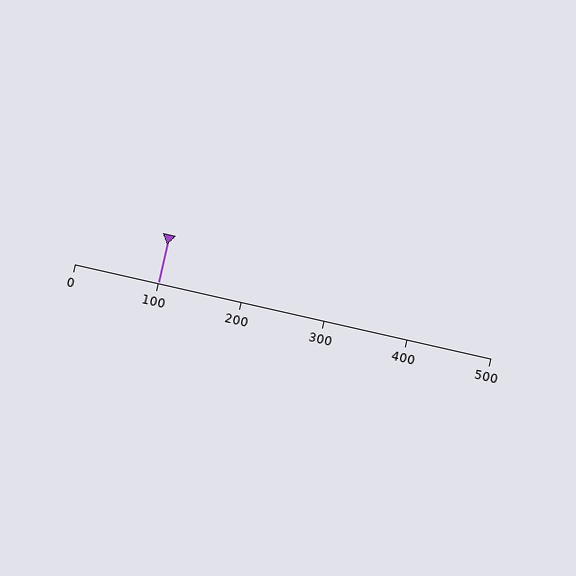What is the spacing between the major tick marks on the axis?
The major ticks are spaced 100 apart.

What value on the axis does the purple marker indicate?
The marker indicates approximately 100.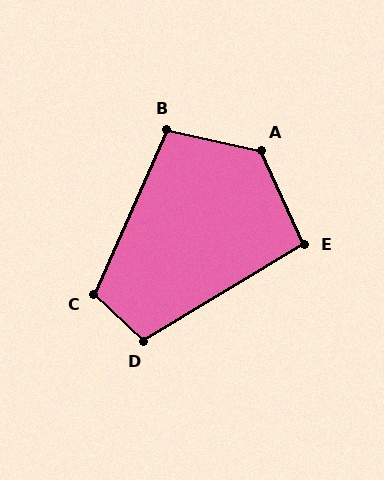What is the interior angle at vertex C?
Approximately 109 degrees (obtuse).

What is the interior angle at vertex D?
Approximately 105 degrees (obtuse).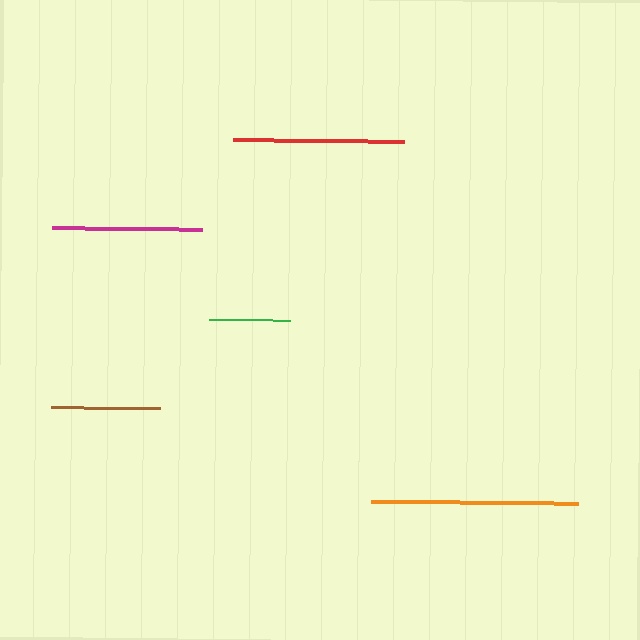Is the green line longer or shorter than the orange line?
The orange line is longer than the green line.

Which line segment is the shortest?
The green line is the shortest at approximately 81 pixels.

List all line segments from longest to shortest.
From longest to shortest: orange, red, magenta, brown, green.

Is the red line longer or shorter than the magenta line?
The red line is longer than the magenta line.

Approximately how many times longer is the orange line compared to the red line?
The orange line is approximately 1.2 times the length of the red line.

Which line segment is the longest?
The orange line is the longest at approximately 207 pixels.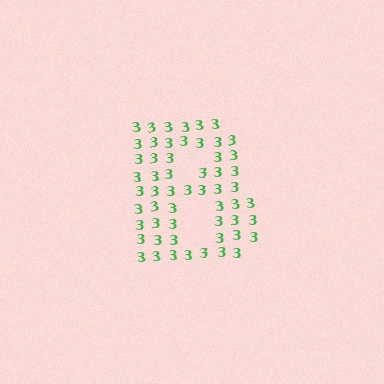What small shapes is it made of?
It is made of small digit 3's.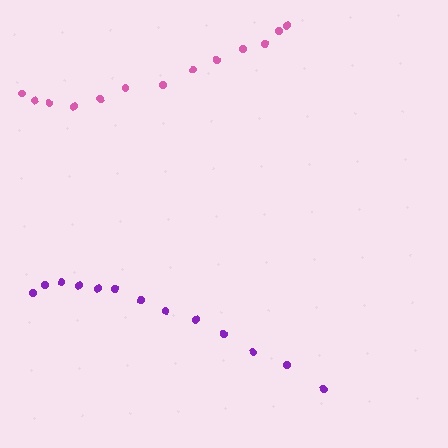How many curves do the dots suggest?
There are 2 distinct paths.